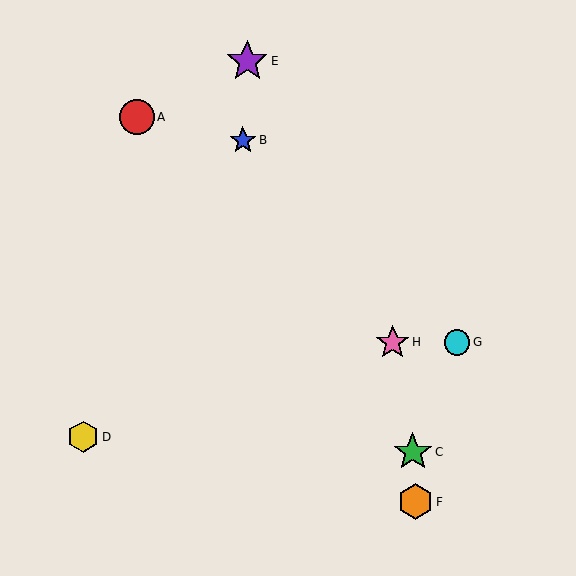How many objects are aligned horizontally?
2 objects (G, H) are aligned horizontally.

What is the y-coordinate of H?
Object H is at y≈342.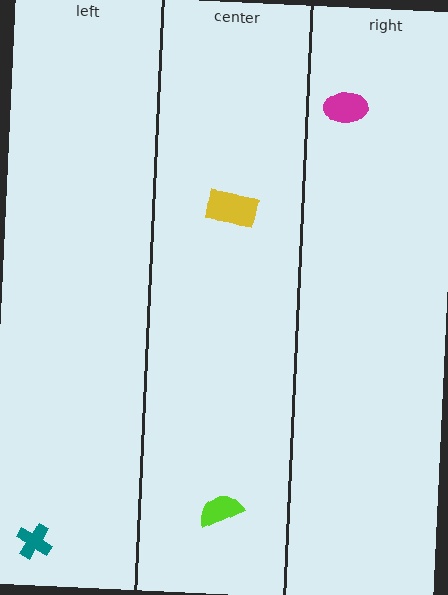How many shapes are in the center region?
2.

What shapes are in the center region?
The lime semicircle, the yellow rectangle.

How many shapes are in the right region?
1.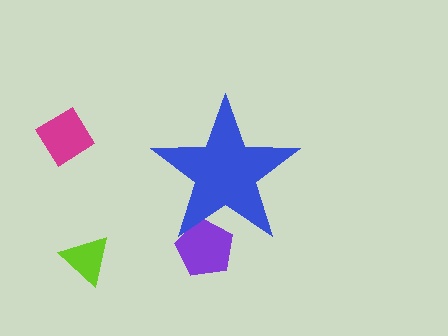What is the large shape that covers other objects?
A blue star.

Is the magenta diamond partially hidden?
No, the magenta diamond is fully visible.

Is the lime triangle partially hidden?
No, the lime triangle is fully visible.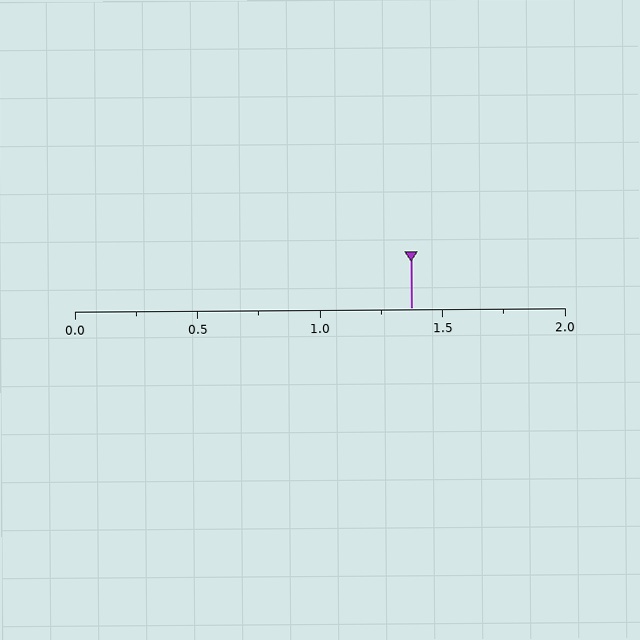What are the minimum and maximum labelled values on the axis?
The axis runs from 0.0 to 2.0.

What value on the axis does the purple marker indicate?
The marker indicates approximately 1.38.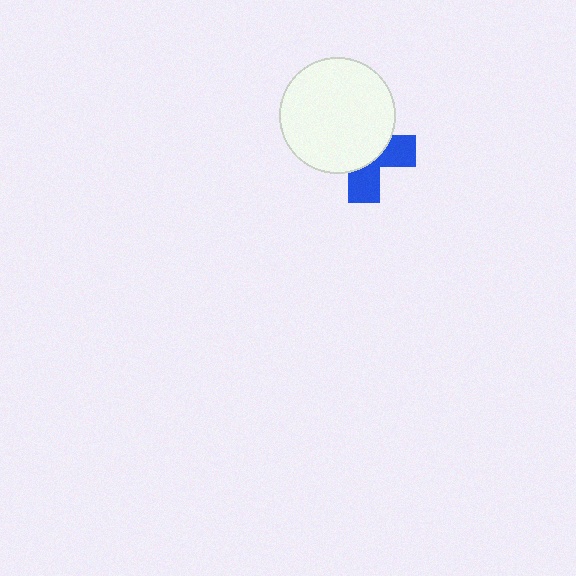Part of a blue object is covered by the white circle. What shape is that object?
It is a cross.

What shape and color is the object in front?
The object in front is a white circle.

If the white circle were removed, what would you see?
You would see the complete blue cross.